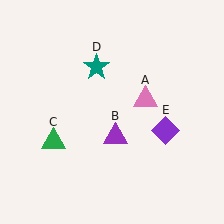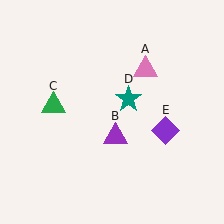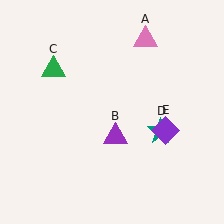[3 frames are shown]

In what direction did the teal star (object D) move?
The teal star (object D) moved down and to the right.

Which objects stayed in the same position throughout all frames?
Purple triangle (object B) and purple diamond (object E) remained stationary.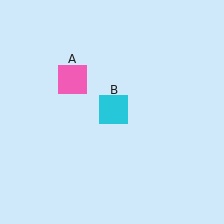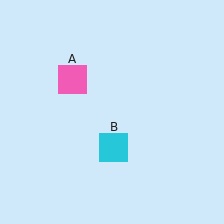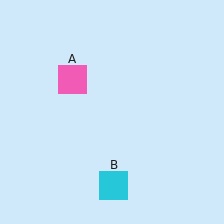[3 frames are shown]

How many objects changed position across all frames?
1 object changed position: cyan square (object B).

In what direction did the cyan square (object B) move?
The cyan square (object B) moved down.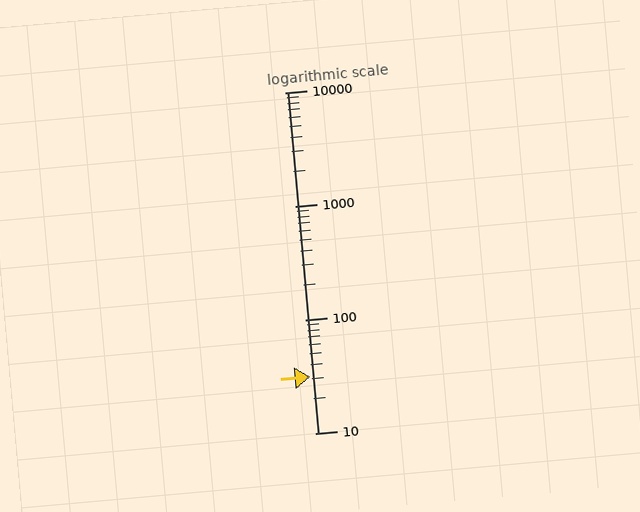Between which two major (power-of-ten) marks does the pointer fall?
The pointer is between 10 and 100.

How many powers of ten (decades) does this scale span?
The scale spans 3 decades, from 10 to 10000.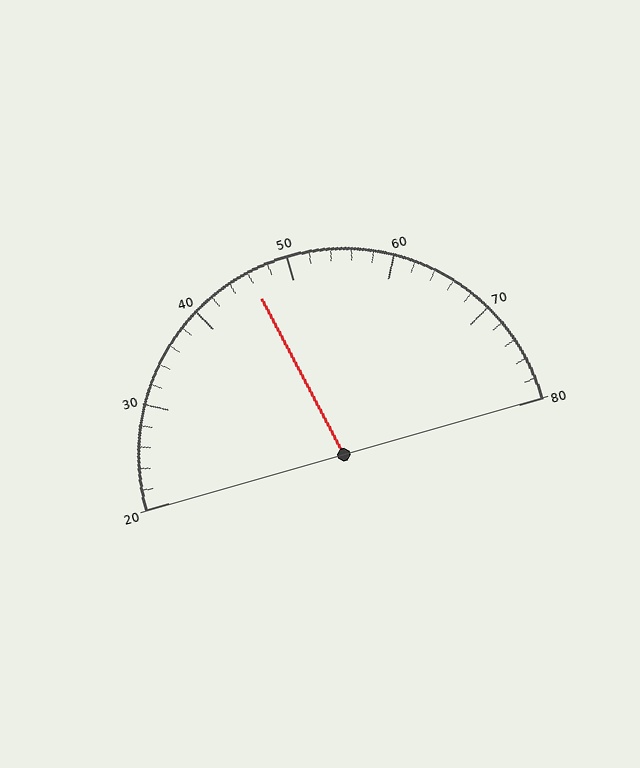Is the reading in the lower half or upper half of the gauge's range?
The reading is in the lower half of the range (20 to 80).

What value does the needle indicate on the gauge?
The needle indicates approximately 46.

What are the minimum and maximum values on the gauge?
The gauge ranges from 20 to 80.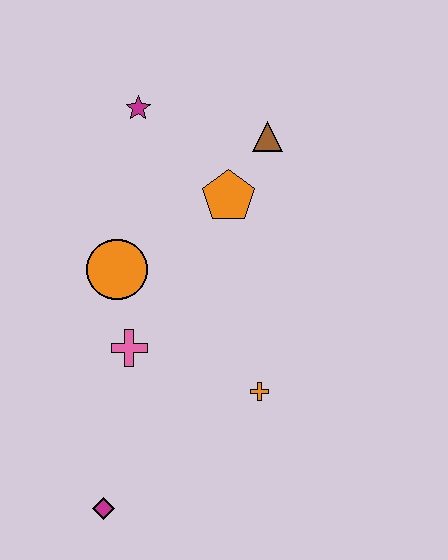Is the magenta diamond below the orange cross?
Yes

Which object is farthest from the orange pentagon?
The magenta diamond is farthest from the orange pentagon.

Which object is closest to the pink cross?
The orange circle is closest to the pink cross.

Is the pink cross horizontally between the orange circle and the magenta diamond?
No